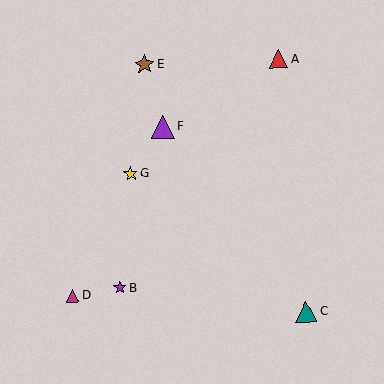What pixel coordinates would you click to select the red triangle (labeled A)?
Click at (279, 59) to select the red triangle A.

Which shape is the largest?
The purple triangle (labeled F) is the largest.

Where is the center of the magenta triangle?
The center of the magenta triangle is at (73, 296).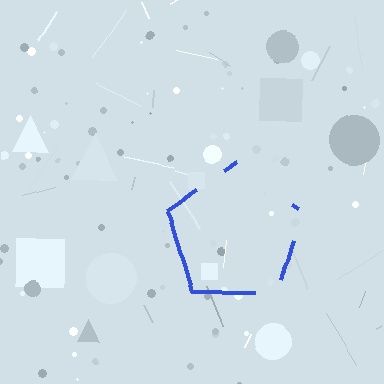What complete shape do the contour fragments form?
The contour fragments form a pentagon.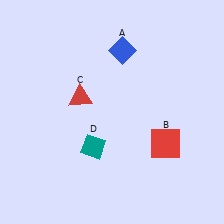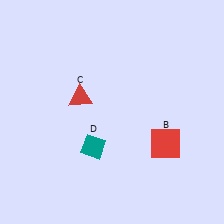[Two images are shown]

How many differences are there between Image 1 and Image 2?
There is 1 difference between the two images.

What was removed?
The blue diamond (A) was removed in Image 2.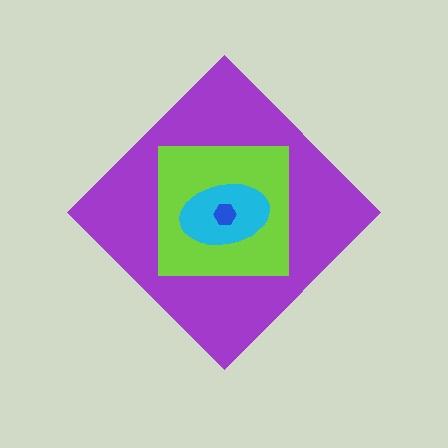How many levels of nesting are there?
4.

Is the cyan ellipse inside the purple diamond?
Yes.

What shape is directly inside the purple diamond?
The lime square.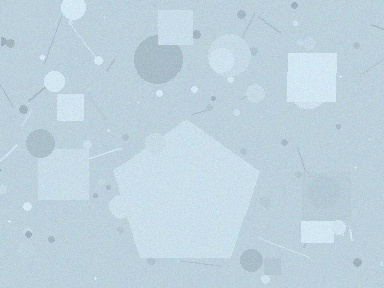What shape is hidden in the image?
A pentagon is hidden in the image.